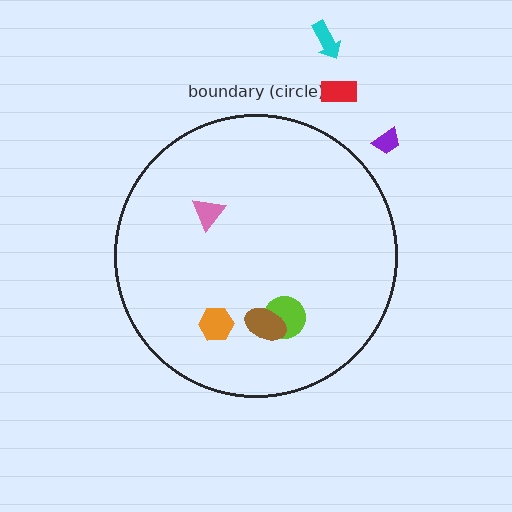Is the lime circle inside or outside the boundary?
Inside.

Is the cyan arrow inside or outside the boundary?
Outside.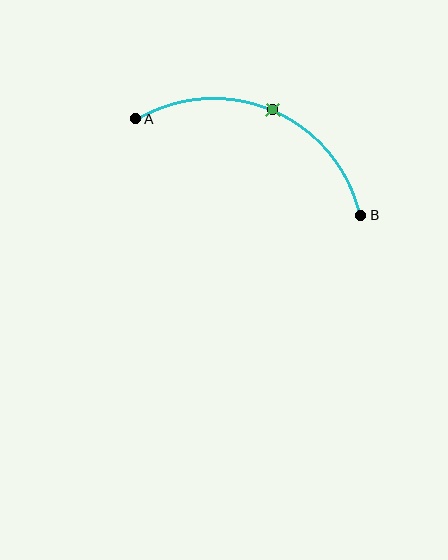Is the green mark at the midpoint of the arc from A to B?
Yes. The green mark lies on the arc at equal arc-length from both A and B — it is the arc midpoint.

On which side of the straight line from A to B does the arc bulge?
The arc bulges above the straight line connecting A and B.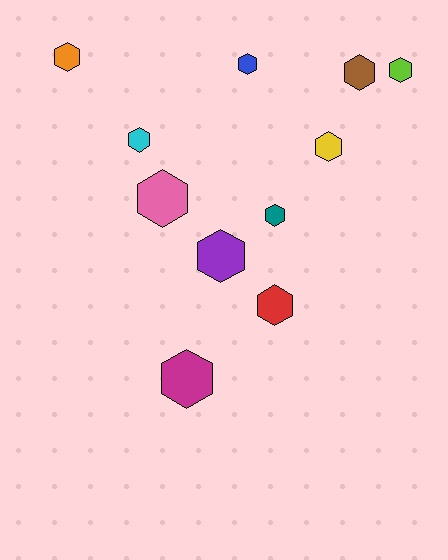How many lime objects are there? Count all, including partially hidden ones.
There is 1 lime object.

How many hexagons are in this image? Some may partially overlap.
There are 11 hexagons.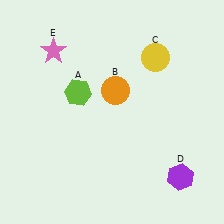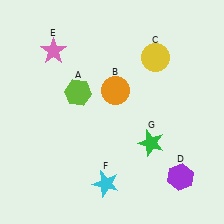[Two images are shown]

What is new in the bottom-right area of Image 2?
A green star (G) was added in the bottom-right area of Image 2.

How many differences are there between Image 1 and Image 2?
There are 2 differences between the two images.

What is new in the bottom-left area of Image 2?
A cyan star (F) was added in the bottom-left area of Image 2.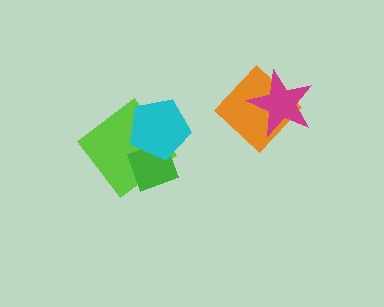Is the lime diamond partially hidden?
Yes, it is partially covered by another shape.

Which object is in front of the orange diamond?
The magenta star is in front of the orange diamond.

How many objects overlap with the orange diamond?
1 object overlaps with the orange diamond.